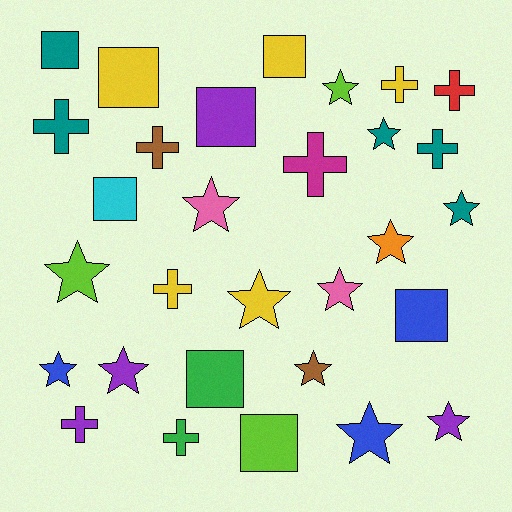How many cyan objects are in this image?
There is 1 cyan object.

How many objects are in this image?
There are 30 objects.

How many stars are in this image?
There are 13 stars.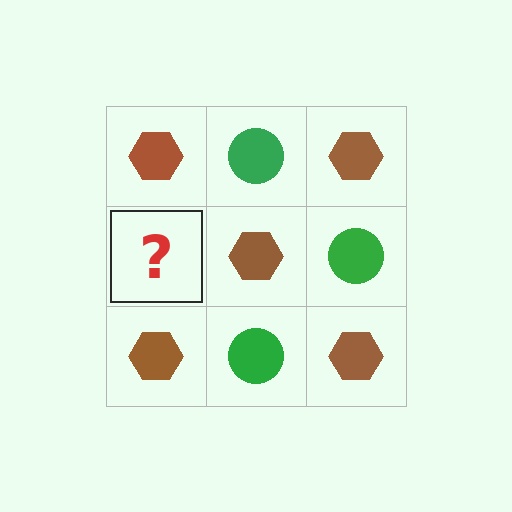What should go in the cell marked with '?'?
The missing cell should contain a green circle.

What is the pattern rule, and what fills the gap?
The rule is that it alternates brown hexagon and green circle in a checkerboard pattern. The gap should be filled with a green circle.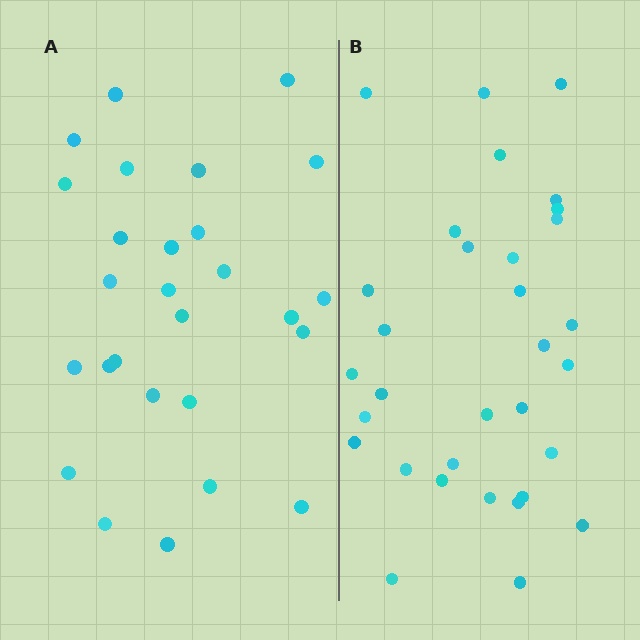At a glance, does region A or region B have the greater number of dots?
Region B (the right region) has more dots.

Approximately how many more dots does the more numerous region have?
Region B has about 5 more dots than region A.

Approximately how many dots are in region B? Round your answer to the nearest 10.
About 30 dots. (The exact count is 32, which rounds to 30.)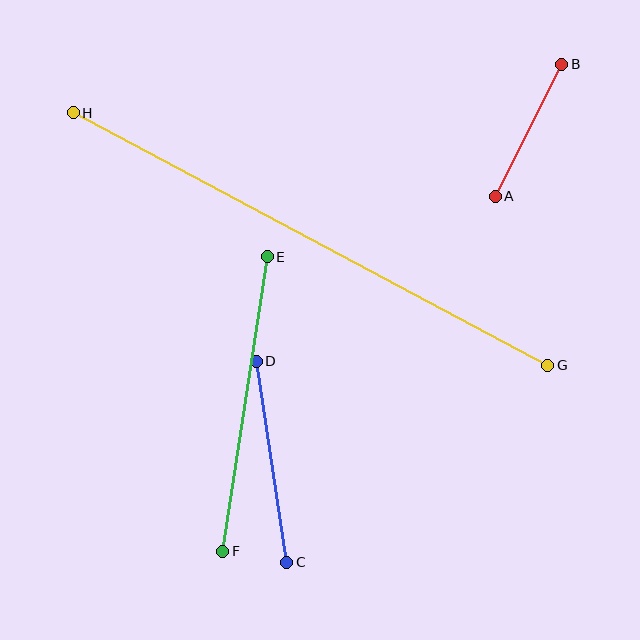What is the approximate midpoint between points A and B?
The midpoint is at approximately (528, 130) pixels.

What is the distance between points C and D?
The distance is approximately 203 pixels.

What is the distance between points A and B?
The distance is approximately 148 pixels.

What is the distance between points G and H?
The distance is approximately 537 pixels.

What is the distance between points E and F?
The distance is approximately 298 pixels.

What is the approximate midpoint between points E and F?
The midpoint is at approximately (245, 404) pixels.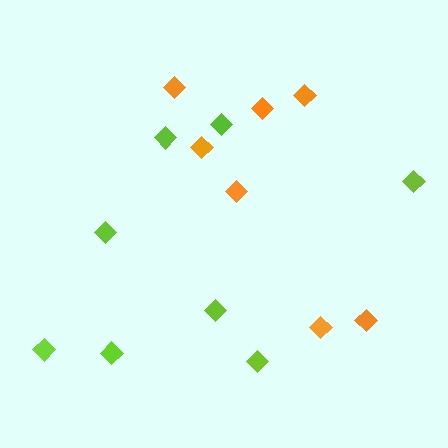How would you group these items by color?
There are 2 groups: one group of lime diamonds (8) and one group of orange diamonds (7).